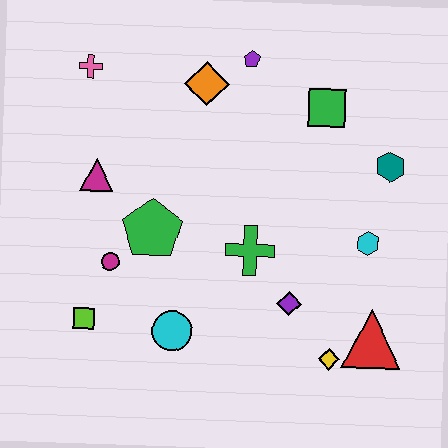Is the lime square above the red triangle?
Yes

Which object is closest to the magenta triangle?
The green pentagon is closest to the magenta triangle.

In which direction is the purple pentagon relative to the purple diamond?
The purple pentagon is above the purple diamond.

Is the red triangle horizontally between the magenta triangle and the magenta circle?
No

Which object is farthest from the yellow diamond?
The pink cross is farthest from the yellow diamond.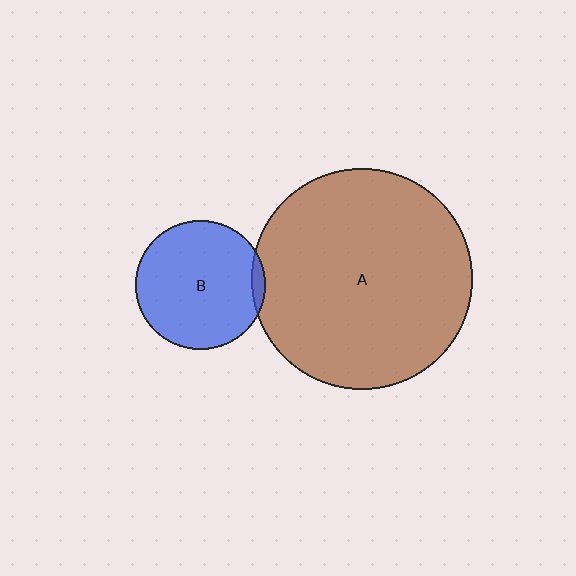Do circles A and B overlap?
Yes.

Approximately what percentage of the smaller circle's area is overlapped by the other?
Approximately 5%.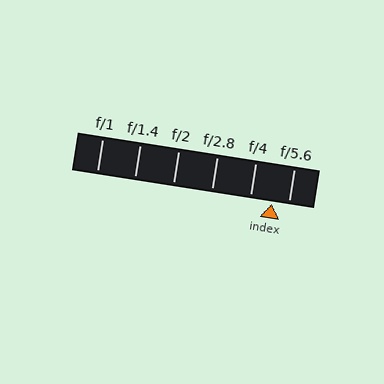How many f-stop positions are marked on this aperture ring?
There are 6 f-stop positions marked.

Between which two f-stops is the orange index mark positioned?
The index mark is between f/4 and f/5.6.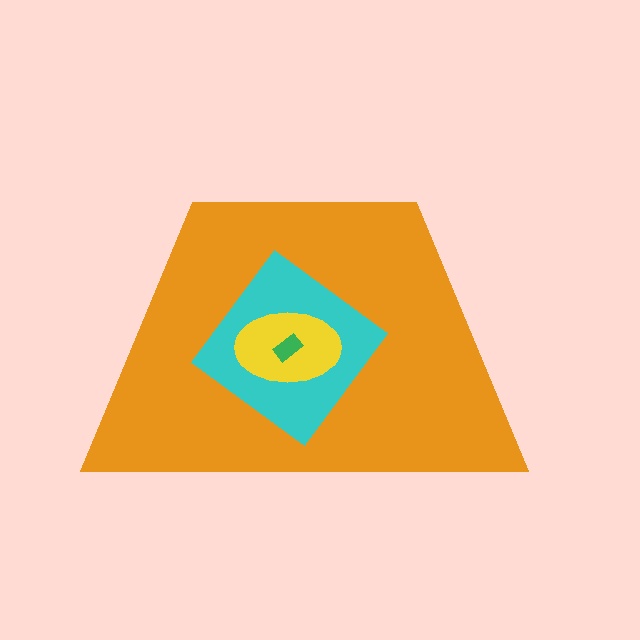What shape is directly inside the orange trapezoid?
The cyan diamond.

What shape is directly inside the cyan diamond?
The yellow ellipse.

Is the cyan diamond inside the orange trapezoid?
Yes.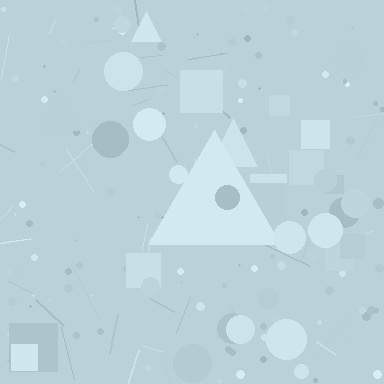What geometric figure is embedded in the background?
A triangle is embedded in the background.